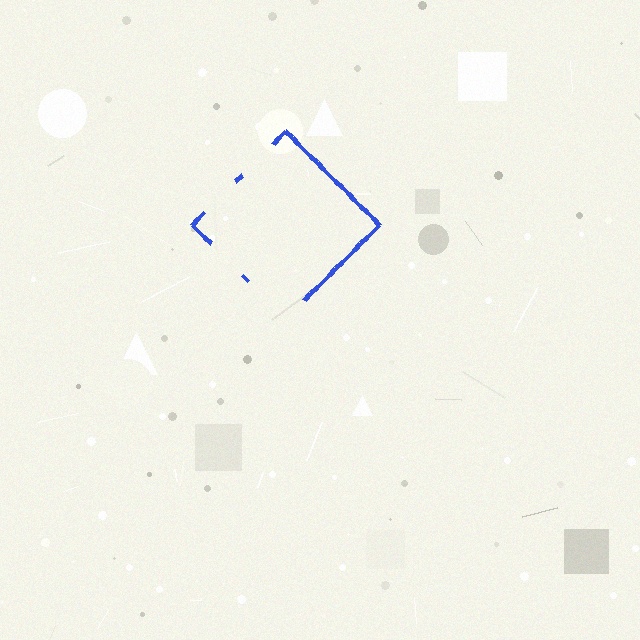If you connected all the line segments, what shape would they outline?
They would outline a diamond.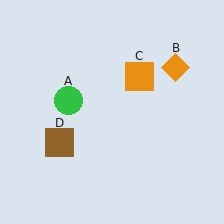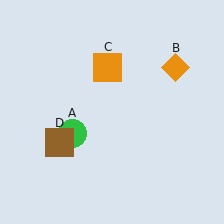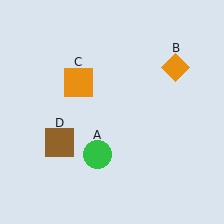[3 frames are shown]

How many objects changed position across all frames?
2 objects changed position: green circle (object A), orange square (object C).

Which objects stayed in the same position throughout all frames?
Orange diamond (object B) and brown square (object D) remained stationary.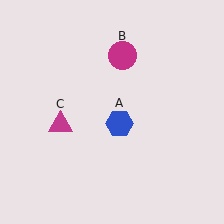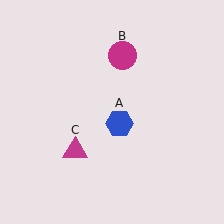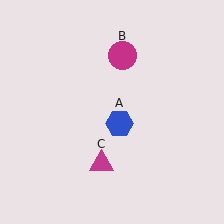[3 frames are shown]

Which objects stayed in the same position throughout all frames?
Blue hexagon (object A) and magenta circle (object B) remained stationary.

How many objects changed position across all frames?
1 object changed position: magenta triangle (object C).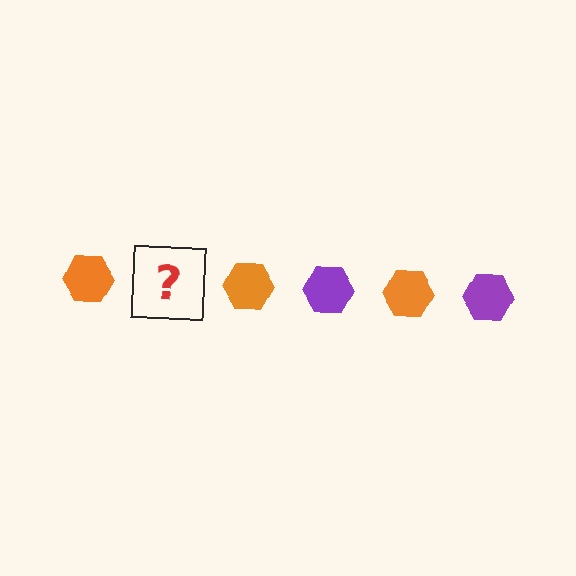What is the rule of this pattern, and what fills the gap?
The rule is that the pattern cycles through orange, purple hexagons. The gap should be filled with a purple hexagon.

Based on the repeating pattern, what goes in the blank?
The blank should be a purple hexagon.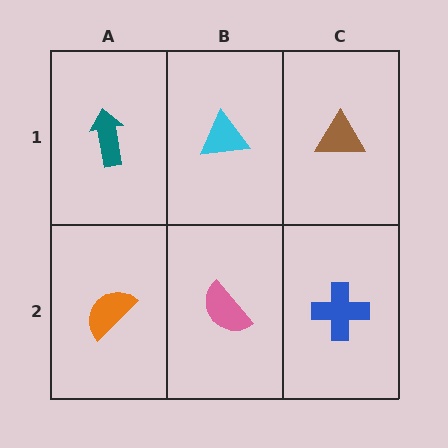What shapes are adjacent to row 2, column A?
A teal arrow (row 1, column A), a pink semicircle (row 2, column B).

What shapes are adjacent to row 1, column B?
A pink semicircle (row 2, column B), a teal arrow (row 1, column A), a brown triangle (row 1, column C).